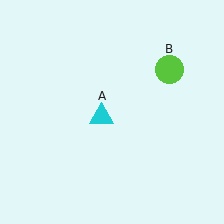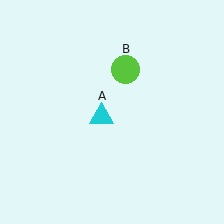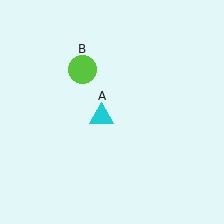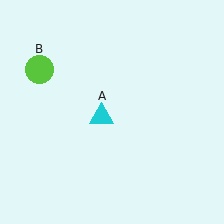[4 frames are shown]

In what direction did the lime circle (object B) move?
The lime circle (object B) moved left.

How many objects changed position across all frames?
1 object changed position: lime circle (object B).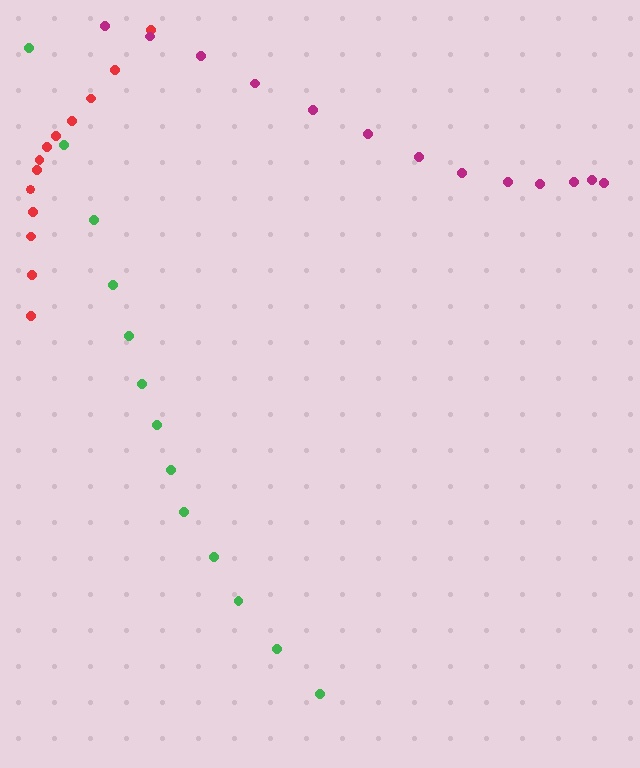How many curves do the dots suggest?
There are 3 distinct paths.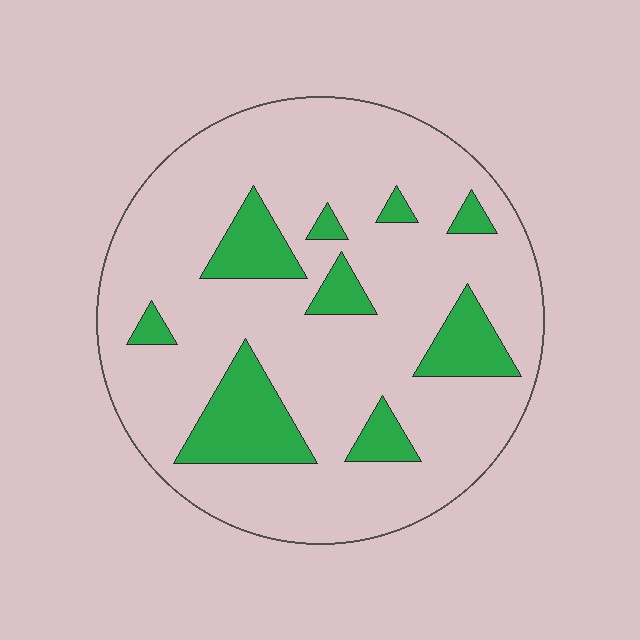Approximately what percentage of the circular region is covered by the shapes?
Approximately 20%.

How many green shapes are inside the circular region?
9.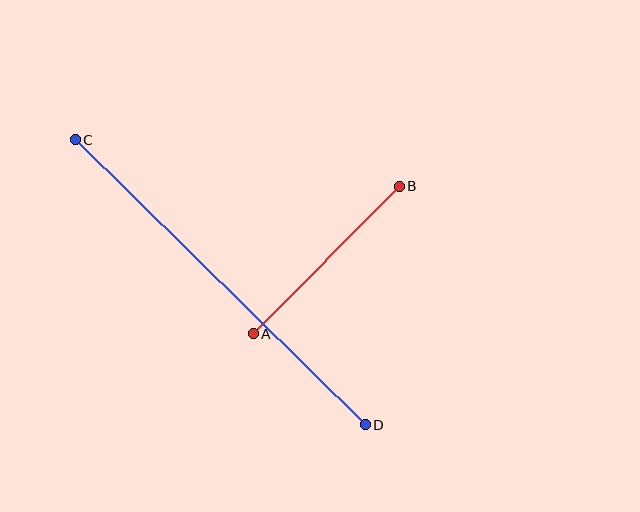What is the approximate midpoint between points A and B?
The midpoint is at approximately (326, 260) pixels.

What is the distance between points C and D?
The distance is approximately 407 pixels.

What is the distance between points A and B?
The distance is approximately 207 pixels.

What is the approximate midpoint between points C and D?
The midpoint is at approximately (220, 282) pixels.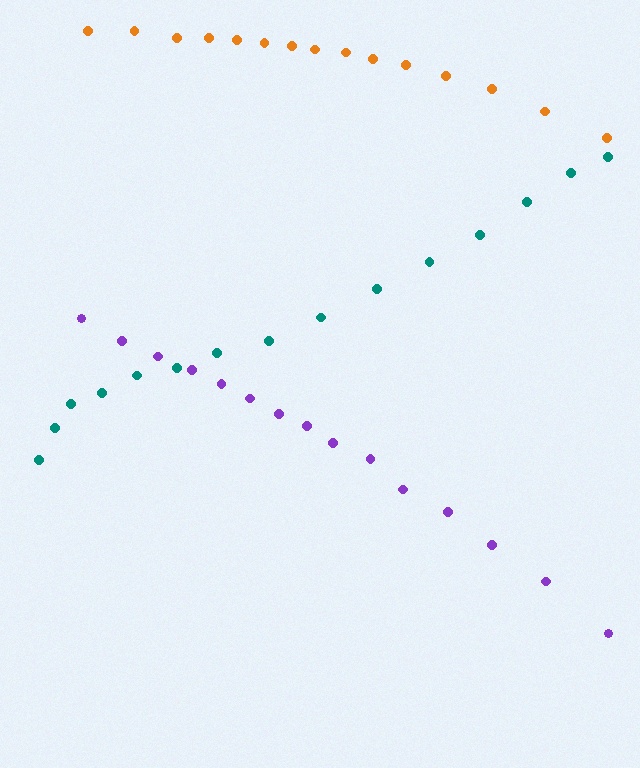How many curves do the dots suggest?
There are 3 distinct paths.